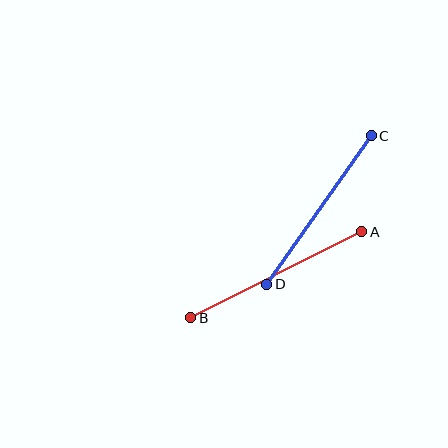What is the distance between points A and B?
The distance is approximately 192 pixels.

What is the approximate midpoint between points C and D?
The midpoint is at approximately (319, 210) pixels.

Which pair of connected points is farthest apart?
Points A and B are farthest apart.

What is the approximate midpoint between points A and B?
The midpoint is at approximately (276, 275) pixels.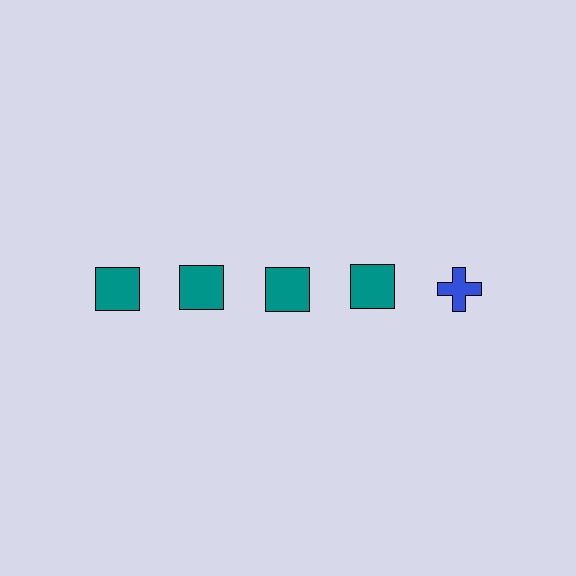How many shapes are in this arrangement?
There are 5 shapes arranged in a grid pattern.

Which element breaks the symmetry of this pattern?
The blue cross in the top row, rightmost column breaks the symmetry. All other shapes are teal squares.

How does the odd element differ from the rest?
It differs in both color (blue instead of teal) and shape (cross instead of square).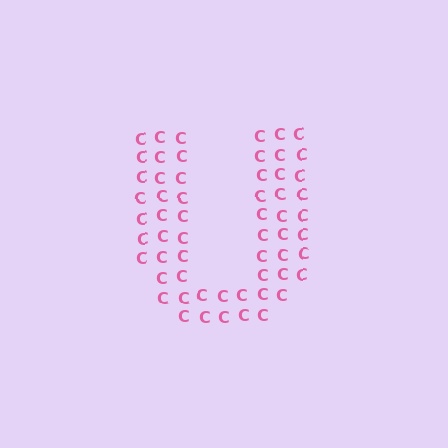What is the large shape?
The large shape is the letter U.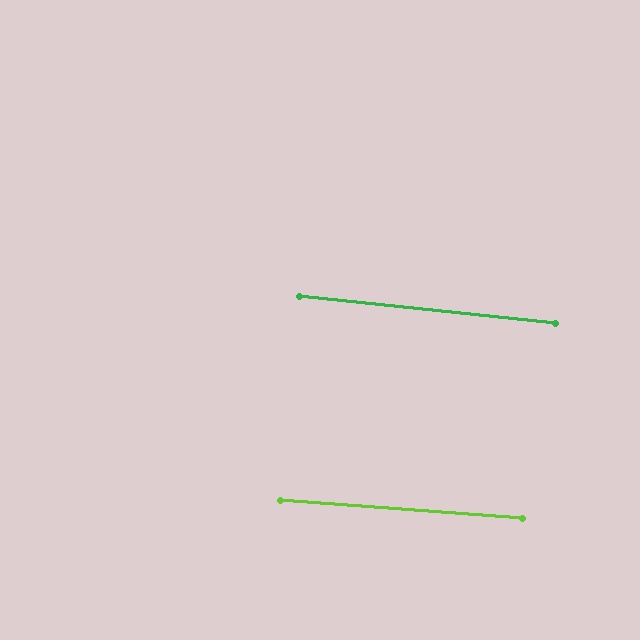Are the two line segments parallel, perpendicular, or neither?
Parallel — their directions differ by only 1.9°.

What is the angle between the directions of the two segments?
Approximately 2 degrees.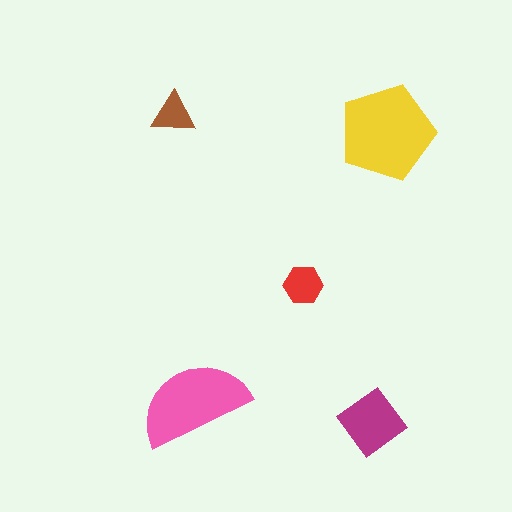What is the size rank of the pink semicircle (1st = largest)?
2nd.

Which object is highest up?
The brown triangle is topmost.